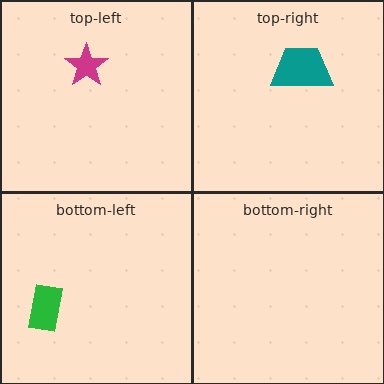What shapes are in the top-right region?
The teal trapezoid.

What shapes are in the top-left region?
The magenta star.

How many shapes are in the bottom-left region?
1.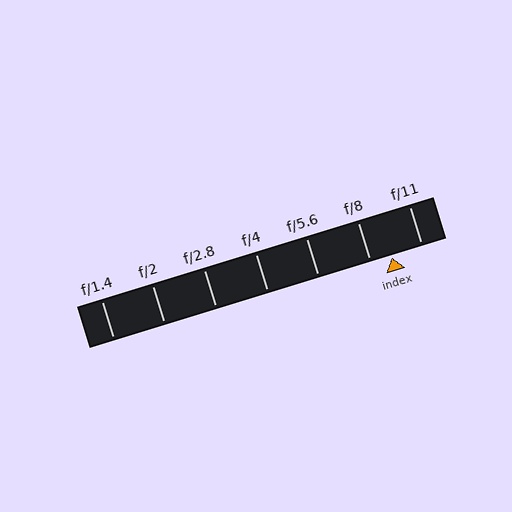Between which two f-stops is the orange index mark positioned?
The index mark is between f/8 and f/11.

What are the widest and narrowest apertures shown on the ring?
The widest aperture shown is f/1.4 and the narrowest is f/11.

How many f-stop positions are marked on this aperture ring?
There are 7 f-stop positions marked.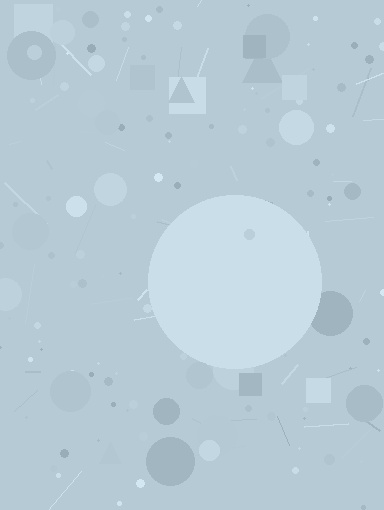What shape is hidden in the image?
A circle is hidden in the image.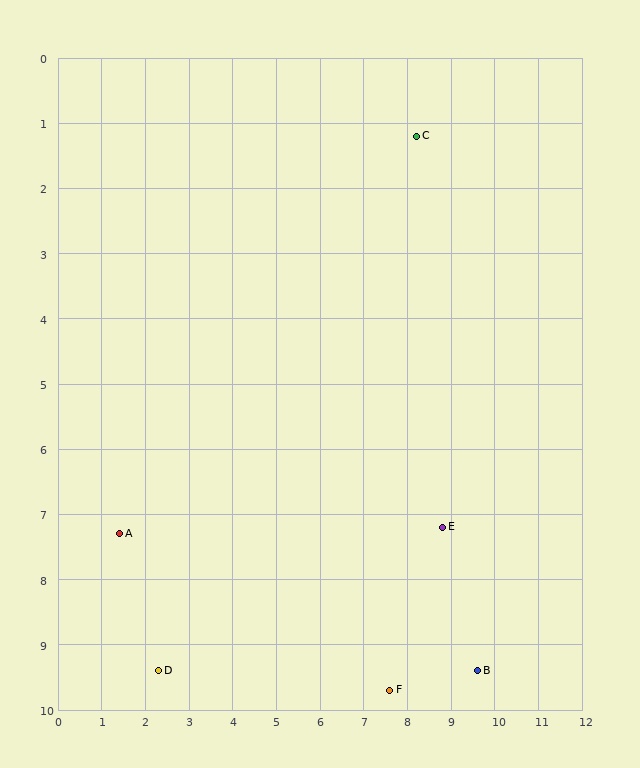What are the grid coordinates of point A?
Point A is at approximately (1.4, 7.3).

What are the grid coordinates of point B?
Point B is at approximately (9.6, 9.4).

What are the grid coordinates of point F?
Point F is at approximately (7.6, 9.7).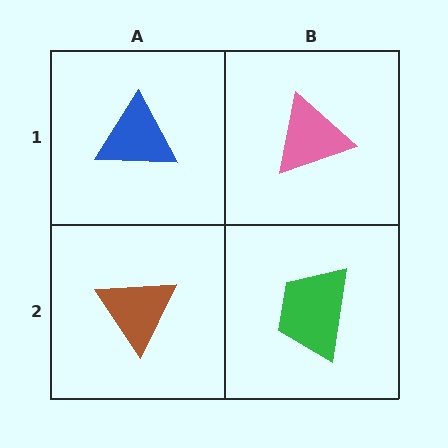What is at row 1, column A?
A blue triangle.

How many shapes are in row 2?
2 shapes.